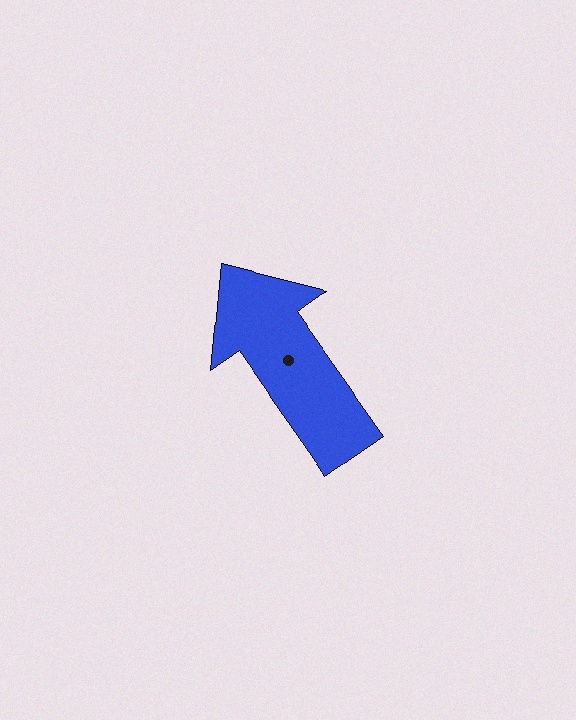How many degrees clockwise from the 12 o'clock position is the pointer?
Approximately 325 degrees.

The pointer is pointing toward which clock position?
Roughly 11 o'clock.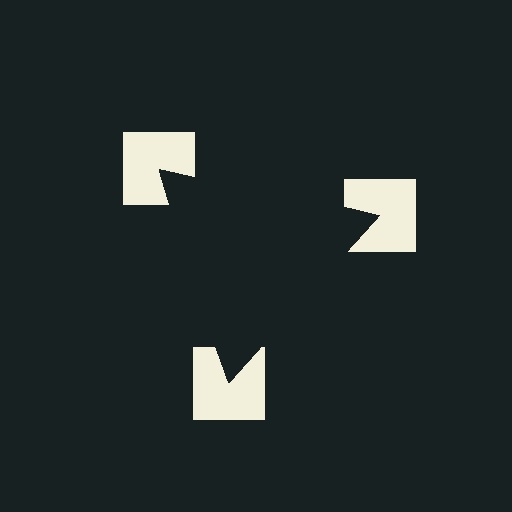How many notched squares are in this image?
There are 3 — one at each vertex of the illusory triangle.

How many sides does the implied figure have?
3 sides.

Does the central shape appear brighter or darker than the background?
It typically appears slightly darker than the background, even though no actual brightness change is drawn.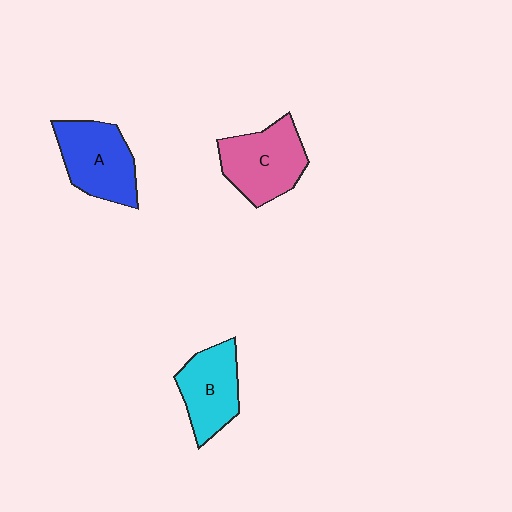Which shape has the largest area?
Shape C (pink).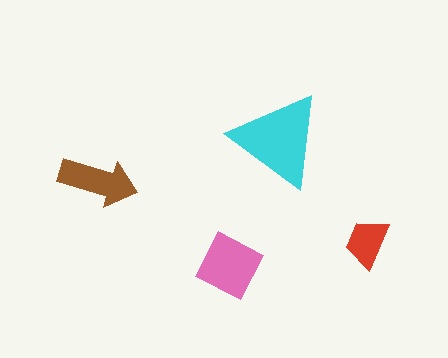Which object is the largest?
The cyan triangle.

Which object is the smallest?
The red trapezoid.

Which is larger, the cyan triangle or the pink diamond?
The cyan triangle.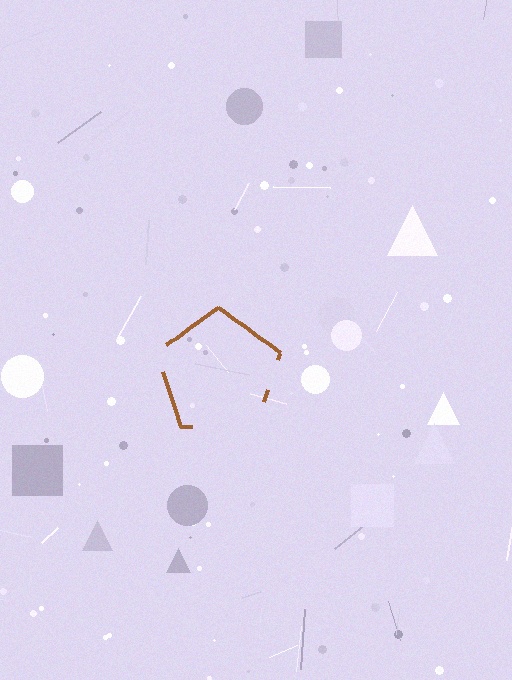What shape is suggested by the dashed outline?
The dashed outline suggests a pentagon.